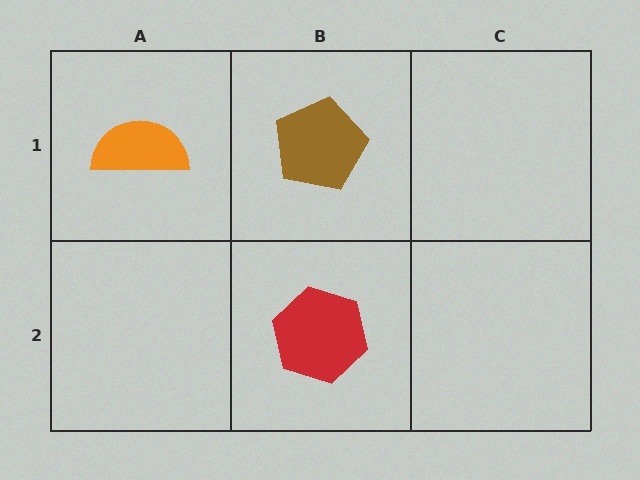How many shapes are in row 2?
1 shape.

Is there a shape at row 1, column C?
No, that cell is empty.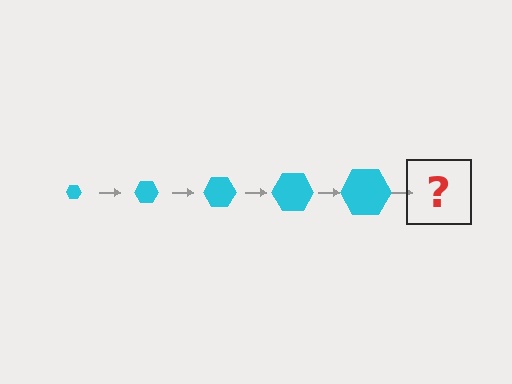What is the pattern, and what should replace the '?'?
The pattern is that the hexagon gets progressively larger each step. The '?' should be a cyan hexagon, larger than the previous one.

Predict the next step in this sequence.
The next step is a cyan hexagon, larger than the previous one.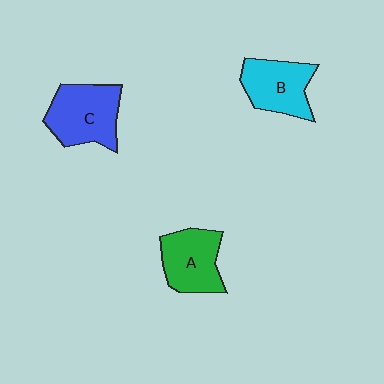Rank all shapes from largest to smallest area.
From largest to smallest: C (blue), A (green), B (cyan).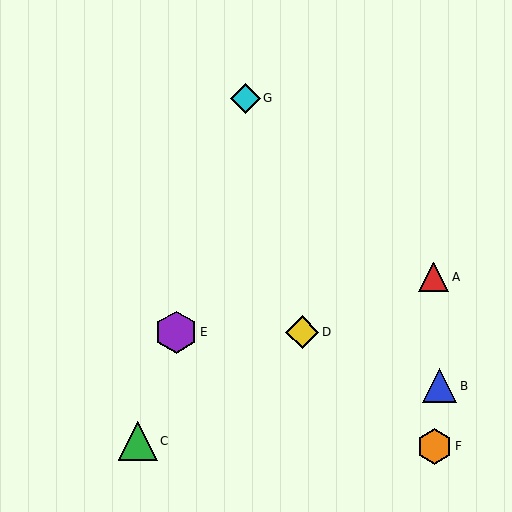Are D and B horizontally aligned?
No, D is at y≈332 and B is at y≈386.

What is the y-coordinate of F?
Object F is at y≈446.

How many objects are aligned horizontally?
2 objects (D, E) are aligned horizontally.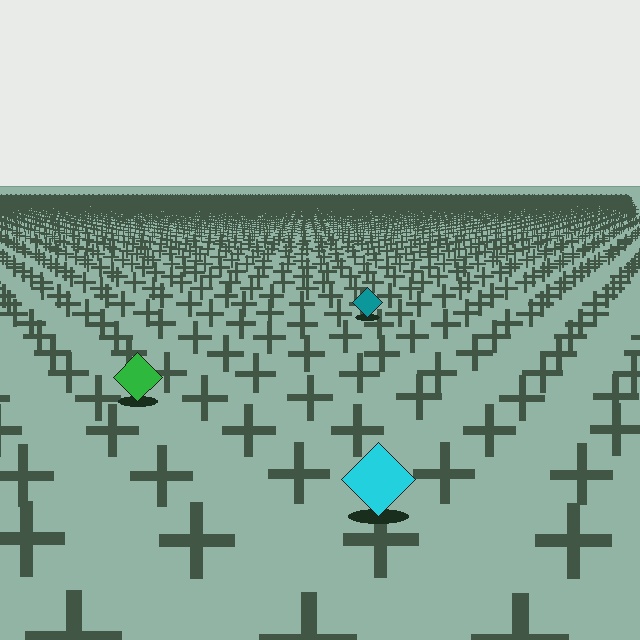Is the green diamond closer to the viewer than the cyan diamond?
No. The cyan diamond is closer — you can tell from the texture gradient: the ground texture is coarser near it.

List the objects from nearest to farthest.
From nearest to farthest: the cyan diamond, the green diamond, the teal diamond.